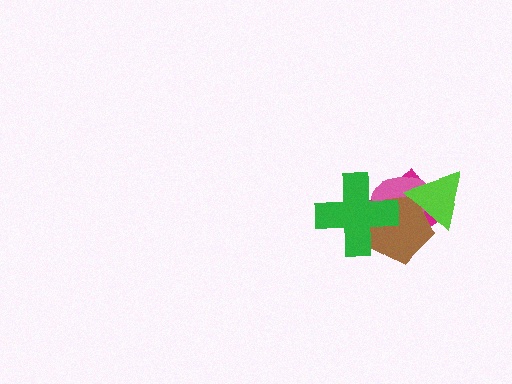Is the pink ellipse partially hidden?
Yes, it is partially covered by another shape.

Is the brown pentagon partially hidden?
Yes, it is partially covered by another shape.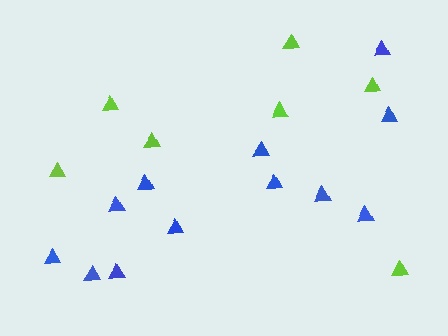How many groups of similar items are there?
There are 2 groups: one group of blue triangles (12) and one group of lime triangles (7).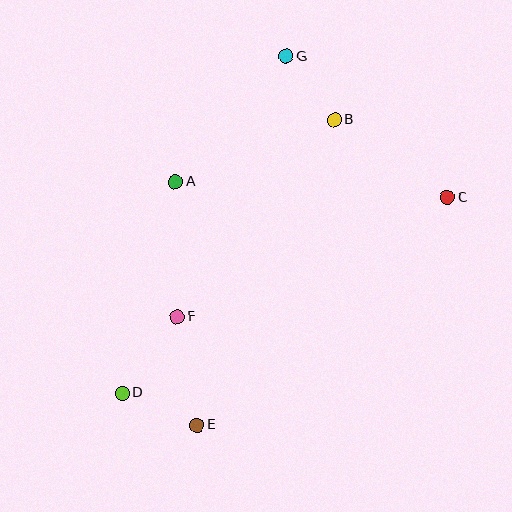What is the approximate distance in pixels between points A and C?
The distance between A and C is approximately 272 pixels.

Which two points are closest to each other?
Points B and G are closest to each other.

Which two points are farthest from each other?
Points C and D are farthest from each other.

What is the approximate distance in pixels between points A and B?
The distance between A and B is approximately 170 pixels.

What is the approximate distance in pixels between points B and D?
The distance between B and D is approximately 346 pixels.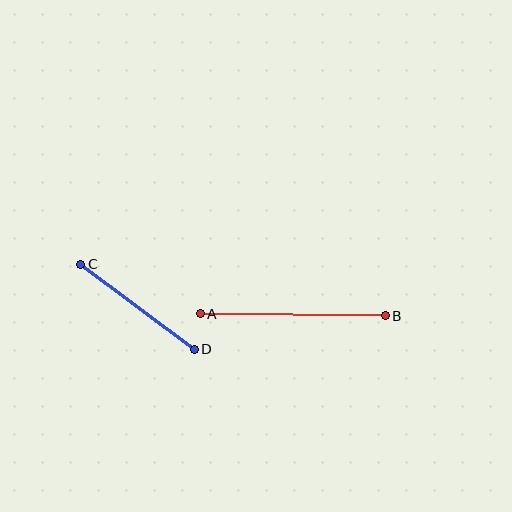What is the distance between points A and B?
The distance is approximately 185 pixels.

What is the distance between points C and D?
The distance is approximately 142 pixels.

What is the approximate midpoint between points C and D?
The midpoint is at approximately (137, 307) pixels.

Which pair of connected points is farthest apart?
Points A and B are farthest apart.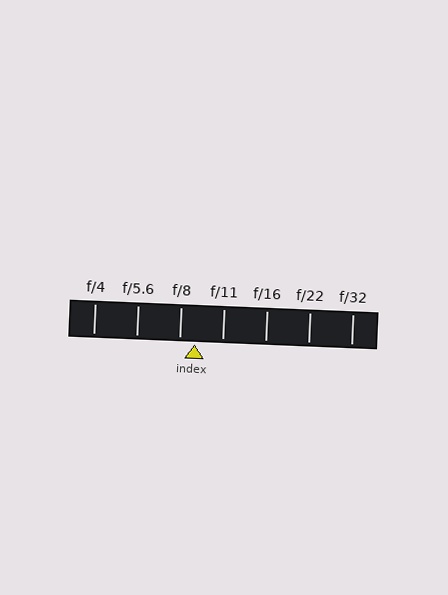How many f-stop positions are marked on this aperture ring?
There are 7 f-stop positions marked.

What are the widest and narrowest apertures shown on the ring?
The widest aperture shown is f/4 and the narrowest is f/32.